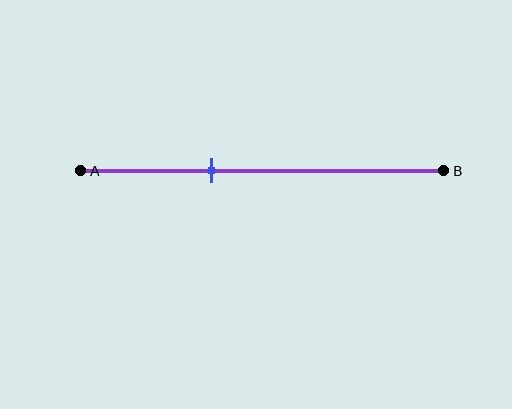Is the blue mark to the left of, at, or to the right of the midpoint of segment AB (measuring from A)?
The blue mark is to the left of the midpoint of segment AB.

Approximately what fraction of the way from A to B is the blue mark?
The blue mark is approximately 35% of the way from A to B.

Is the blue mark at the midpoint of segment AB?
No, the mark is at about 35% from A, not at the 50% midpoint.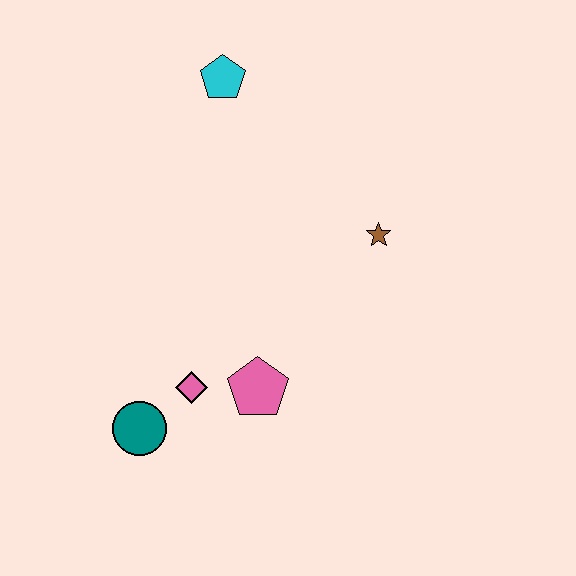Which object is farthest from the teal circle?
The cyan pentagon is farthest from the teal circle.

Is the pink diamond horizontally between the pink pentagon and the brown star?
No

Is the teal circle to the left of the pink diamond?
Yes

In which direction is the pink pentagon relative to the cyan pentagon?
The pink pentagon is below the cyan pentagon.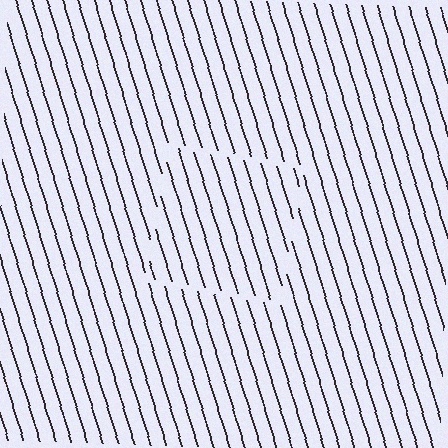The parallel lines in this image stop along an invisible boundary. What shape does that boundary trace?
An illusory square. The interior of the shape contains the same grating, shifted by half a period — the contour is defined by the phase discontinuity where line-ends from the inner and outer gratings abut.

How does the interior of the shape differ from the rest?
The interior of the shape contains the same grating, shifted by half a period — the contour is defined by the phase discontinuity where line-ends from the inner and outer gratings abut.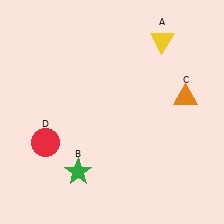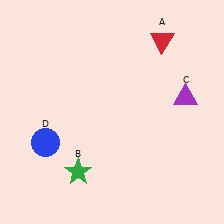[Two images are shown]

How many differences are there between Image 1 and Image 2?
There are 3 differences between the two images.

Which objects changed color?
A changed from yellow to red. C changed from orange to purple. D changed from red to blue.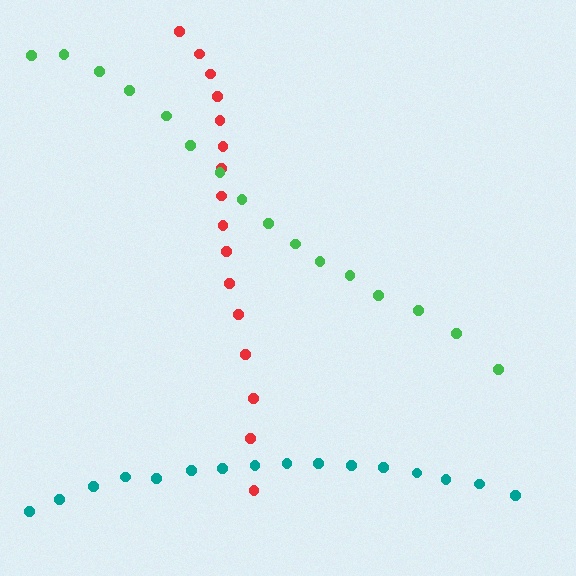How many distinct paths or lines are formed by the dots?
There are 3 distinct paths.